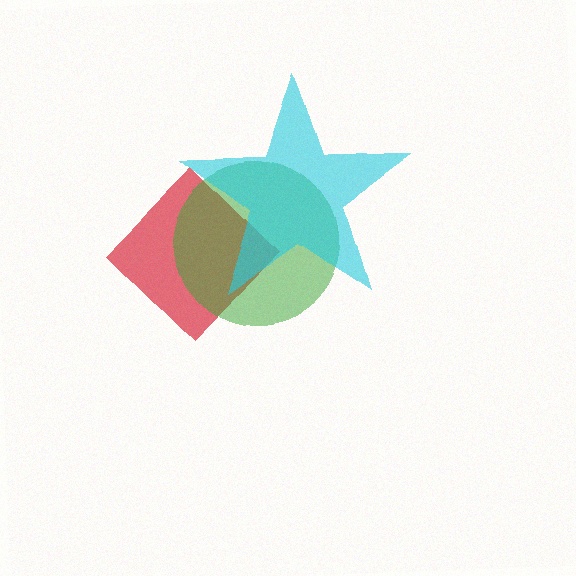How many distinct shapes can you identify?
There are 3 distinct shapes: a red diamond, a green circle, a cyan star.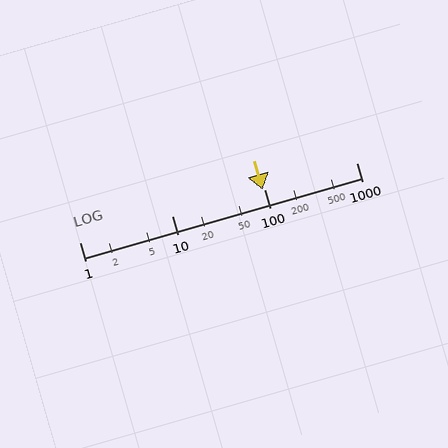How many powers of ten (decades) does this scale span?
The scale spans 3 decades, from 1 to 1000.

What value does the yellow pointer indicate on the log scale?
The pointer indicates approximately 97.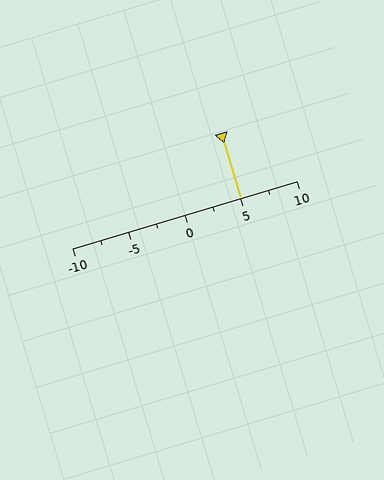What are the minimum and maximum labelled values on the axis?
The axis runs from -10 to 10.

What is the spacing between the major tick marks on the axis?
The major ticks are spaced 5 apart.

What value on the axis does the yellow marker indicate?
The marker indicates approximately 5.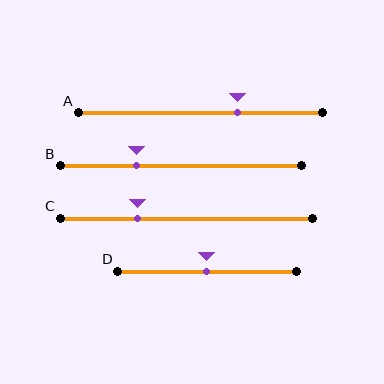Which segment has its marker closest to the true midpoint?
Segment D has its marker closest to the true midpoint.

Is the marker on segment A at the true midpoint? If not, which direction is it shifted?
No, the marker on segment A is shifted to the right by about 15% of the segment length.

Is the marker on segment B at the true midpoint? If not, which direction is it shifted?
No, the marker on segment B is shifted to the left by about 18% of the segment length.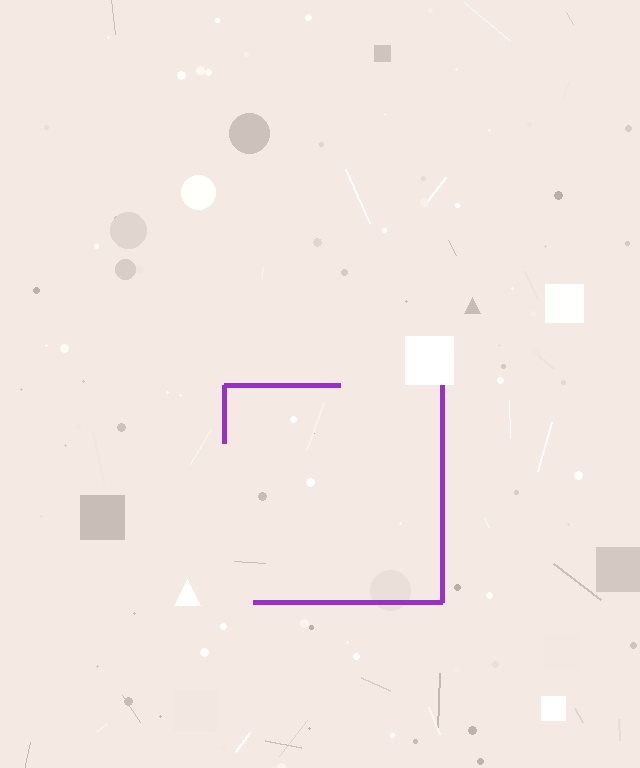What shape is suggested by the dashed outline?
The dashed outline suggests a square.